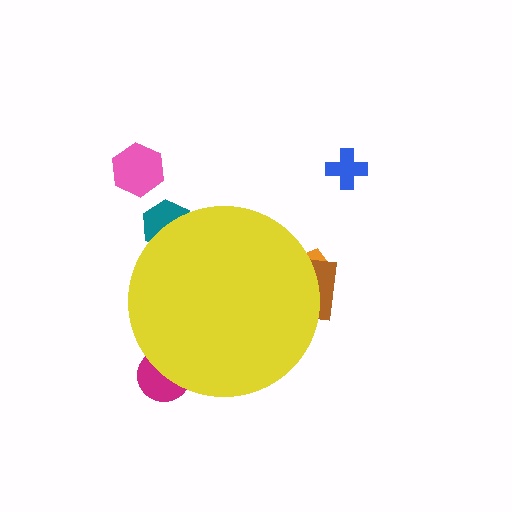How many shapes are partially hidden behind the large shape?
4 shapes are partially hidden.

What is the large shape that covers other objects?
A yellow circle.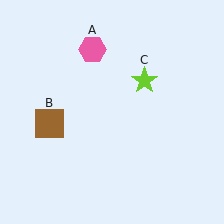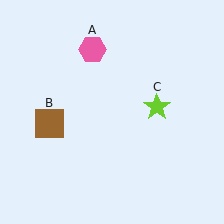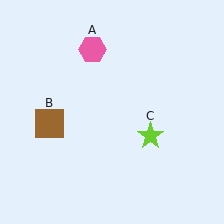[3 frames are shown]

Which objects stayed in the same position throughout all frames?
Pink hexagon (object A) and brown square (object B) remained stationary.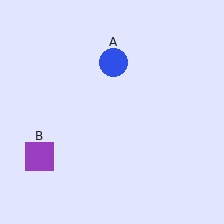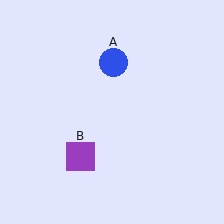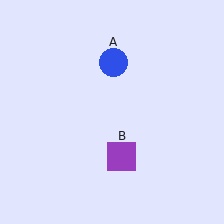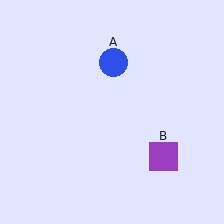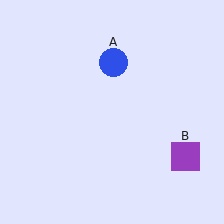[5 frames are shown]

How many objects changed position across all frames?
1 object changed position: purple square (object B).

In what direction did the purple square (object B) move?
The purple square (object B) moved right.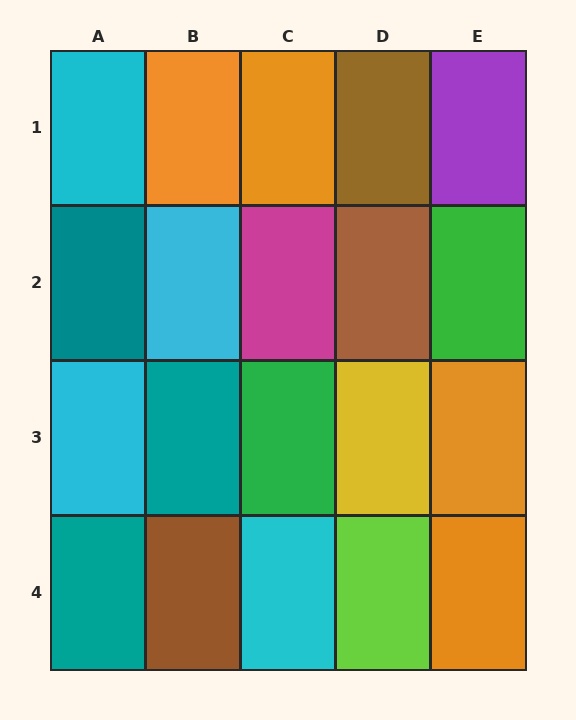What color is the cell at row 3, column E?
Orange.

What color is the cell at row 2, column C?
Magenta.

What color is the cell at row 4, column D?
Lime.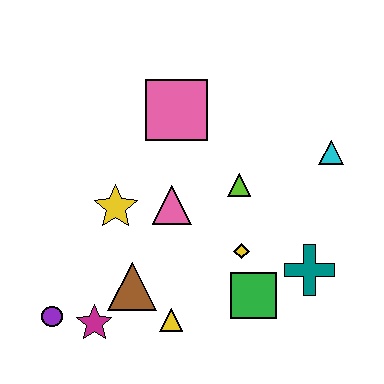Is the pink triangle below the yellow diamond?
No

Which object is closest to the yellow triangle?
The brown triangle is closest to the yellow triangle.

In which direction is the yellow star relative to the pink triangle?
The yellow star is to the left of the pink triangle.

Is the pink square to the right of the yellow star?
Yes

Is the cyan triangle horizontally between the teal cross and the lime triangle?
No